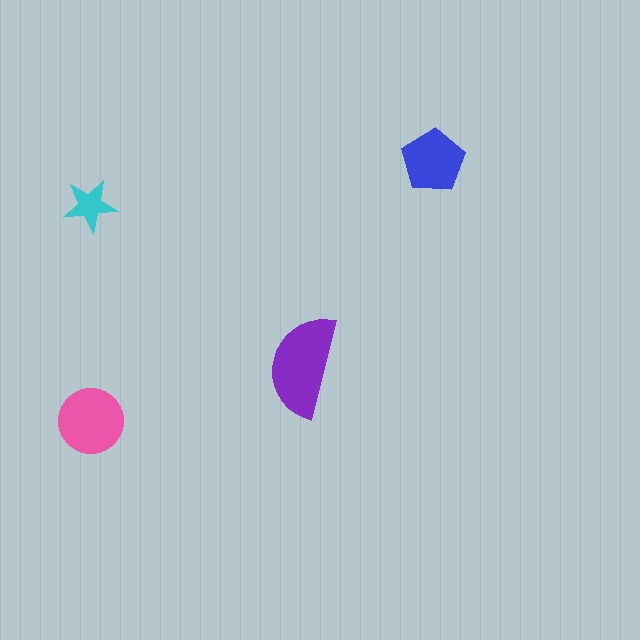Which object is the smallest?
The cyan star.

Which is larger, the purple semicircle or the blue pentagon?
The purple semicircle.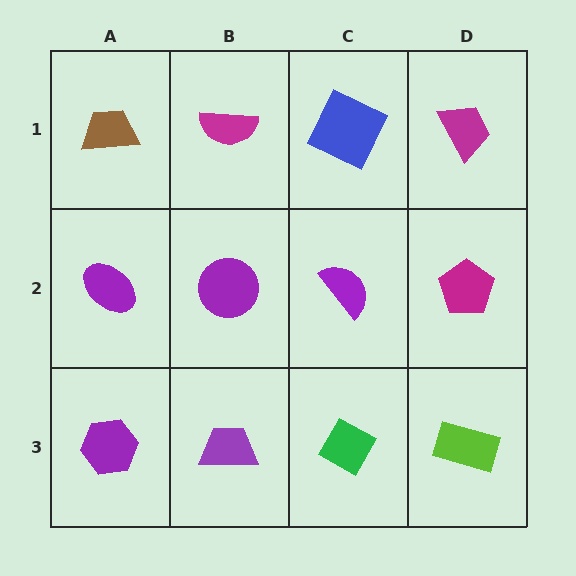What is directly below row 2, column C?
A green diamond.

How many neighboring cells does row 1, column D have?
2.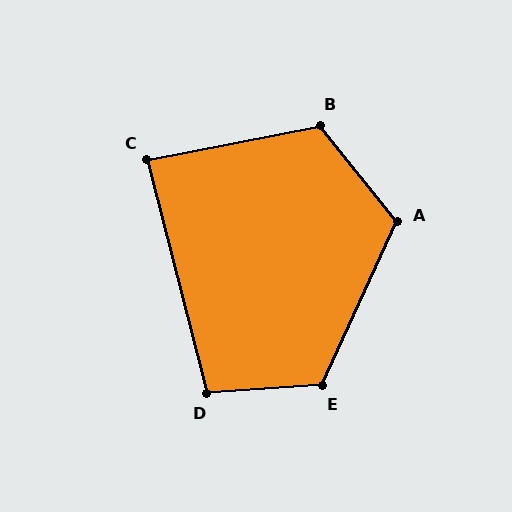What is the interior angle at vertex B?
Approximately 118 degrees (obtuse).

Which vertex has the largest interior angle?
E, at approximately 118 degrees.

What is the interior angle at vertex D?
Approximately 101 degrees (obtuse).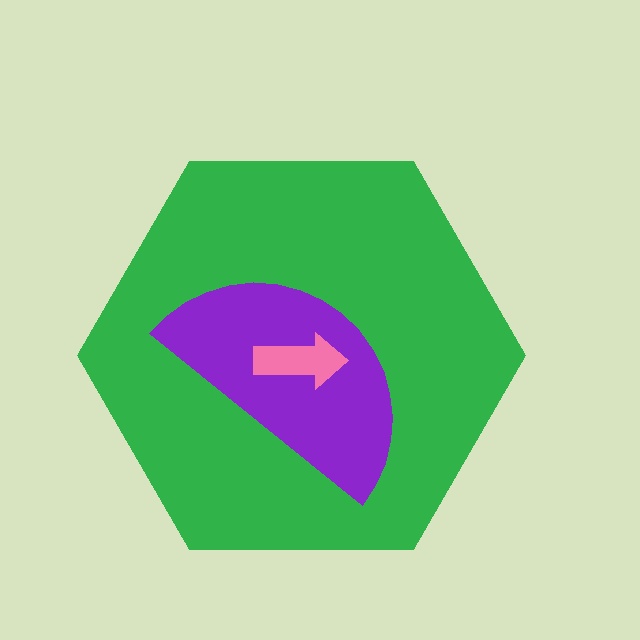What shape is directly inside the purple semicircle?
The pink arrow.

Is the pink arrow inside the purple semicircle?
Yes.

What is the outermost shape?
The green hexagon.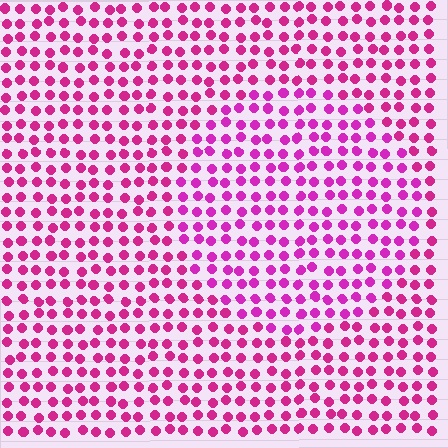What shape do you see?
I see a circle.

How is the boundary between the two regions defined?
The boundary is defined purely by a slight shift in hue (about 17 degrees). Spacing, size, and orientation are identical on both sides.